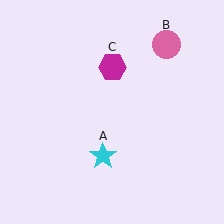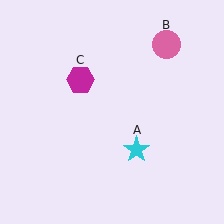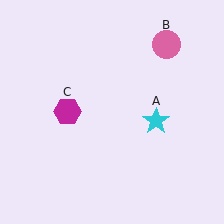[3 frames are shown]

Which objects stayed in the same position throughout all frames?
Pink circle (object B) remained stationary.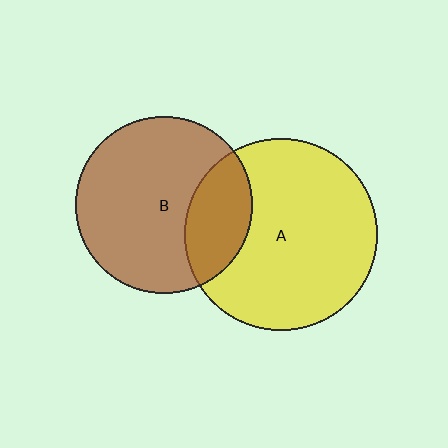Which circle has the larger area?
Circle A (yellow).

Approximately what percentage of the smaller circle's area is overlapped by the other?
Approximately 25%.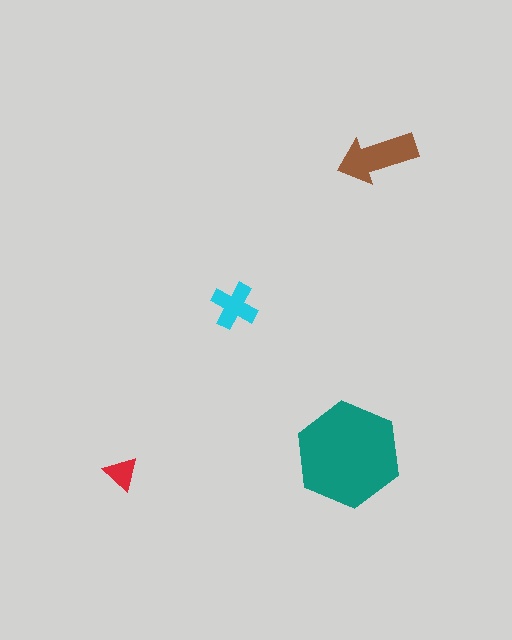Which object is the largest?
The teal hexagon.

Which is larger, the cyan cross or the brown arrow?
The brown arrow.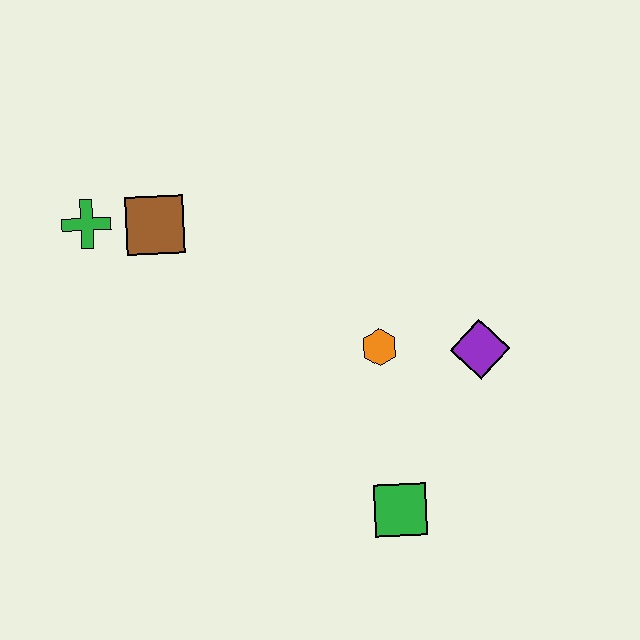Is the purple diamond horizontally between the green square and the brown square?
No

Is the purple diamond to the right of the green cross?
Yes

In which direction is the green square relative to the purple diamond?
The green square is below the purple diamond.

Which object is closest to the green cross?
The brown square is closest to the green cross.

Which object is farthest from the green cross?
The green square is farthest from the green cross.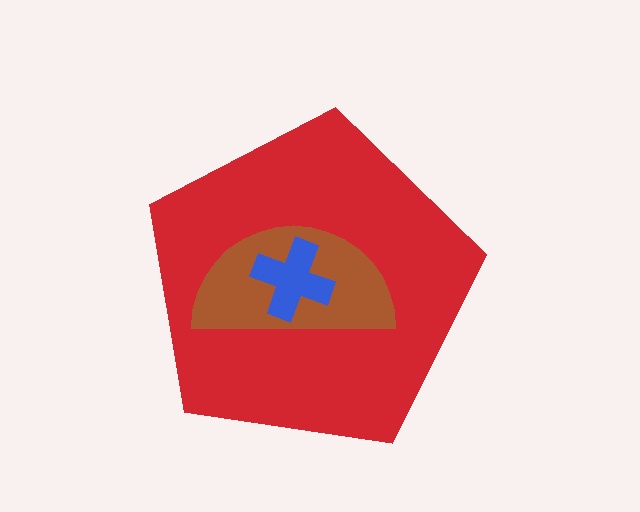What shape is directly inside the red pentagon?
The brown semicircle.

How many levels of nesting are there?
3.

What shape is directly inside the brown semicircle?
The blue cross.